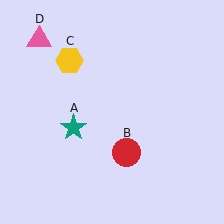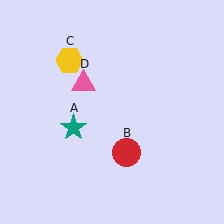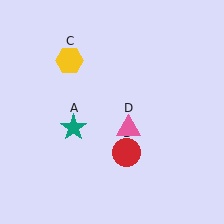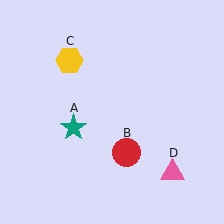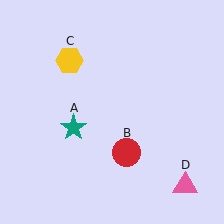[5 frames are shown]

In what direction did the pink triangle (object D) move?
The pink triangle (object D) moved down and to the right.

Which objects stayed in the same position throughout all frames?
Teal star (object A) and red circle (object B) and yellow hexagon (object C) remained stationary.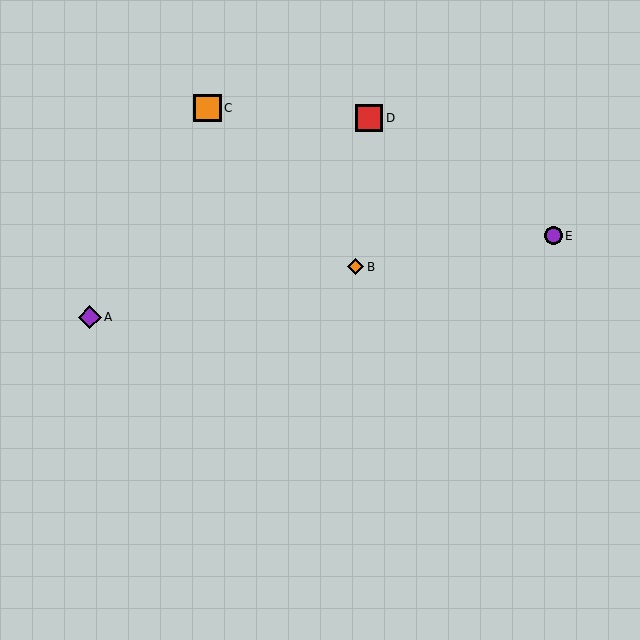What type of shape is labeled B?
Shape B is an orange diamond.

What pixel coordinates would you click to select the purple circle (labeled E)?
Click at (553, 236) to select the purple circle E.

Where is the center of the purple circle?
The center of the purple circle is at (553, 236).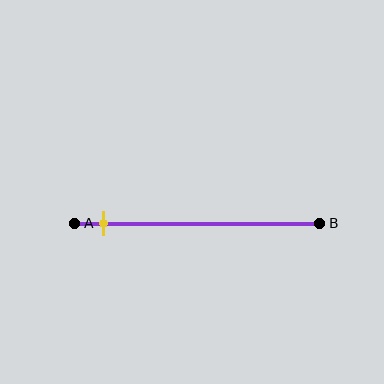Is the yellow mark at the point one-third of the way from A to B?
No, the mark is at about 10% from A, not at the 33% one-third point.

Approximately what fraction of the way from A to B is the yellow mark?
The yellow mark is approximately 10% of the way from A to B.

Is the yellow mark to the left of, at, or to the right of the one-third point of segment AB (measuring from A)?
The yellow mark is to the left of the one-third point of segment AB.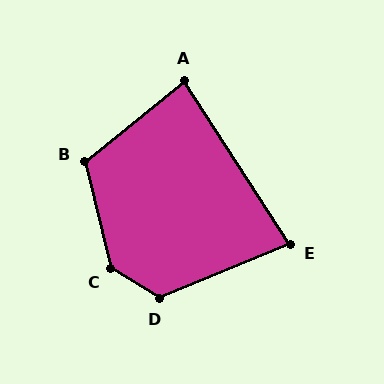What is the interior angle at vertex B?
Approximately 116 degrees (obtuse).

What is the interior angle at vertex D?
Approximately 125 degrees (obtuse).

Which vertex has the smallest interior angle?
E, at approximately 80 degrees.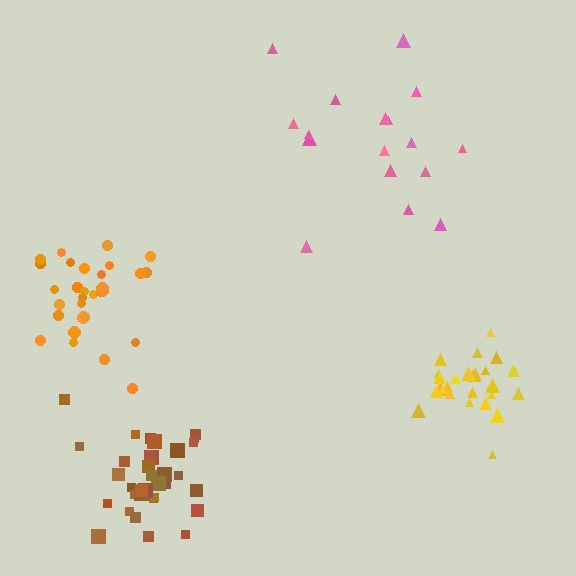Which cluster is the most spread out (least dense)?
Pink.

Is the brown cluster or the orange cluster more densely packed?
Orange.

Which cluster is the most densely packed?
Yellow.